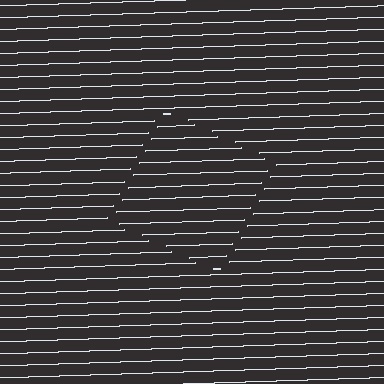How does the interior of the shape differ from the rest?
The interior of the shape contains the same grating, shifted by half a period — the contour is defined by the phase discontinuity where line-ends from the inner and outer gratings abut.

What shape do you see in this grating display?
An illusory square. The interior of the shape contains the same grating, shifted by half a period — the contour is defined by the phase discontinuity where line-ends from the inner and outer gratings abut.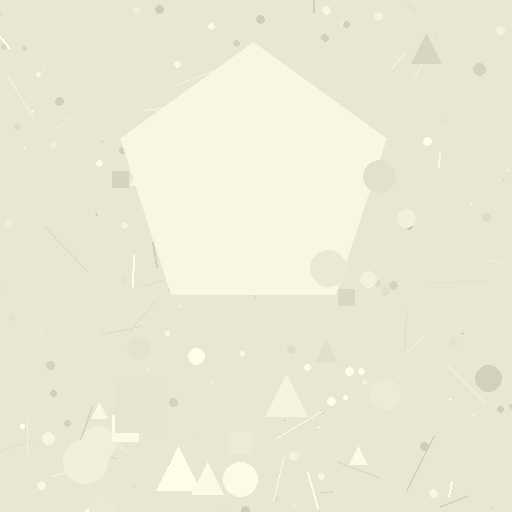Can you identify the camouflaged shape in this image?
The camouflaged shape is a pentagon.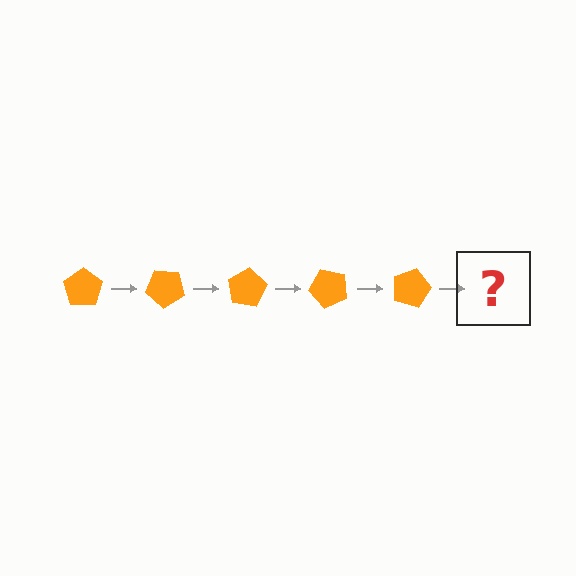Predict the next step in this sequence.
The next step is an orange pentagon rotated 200 degrees.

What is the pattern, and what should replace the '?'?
The pattern is that the pentagon rotates 40 degrees each step. The '?' should be an orange pentagon rotated 200 degrees.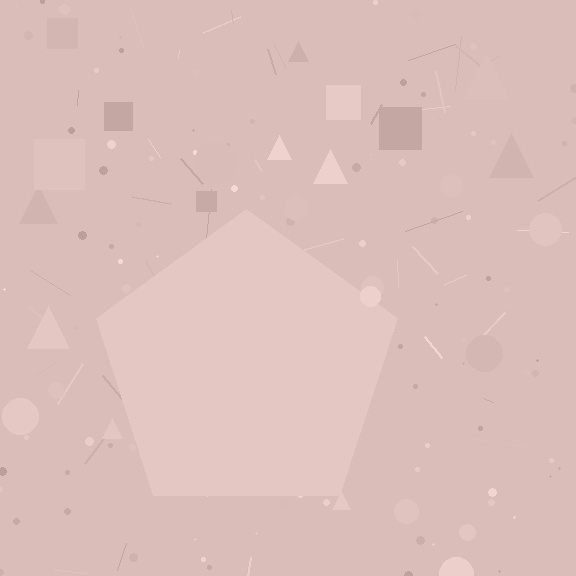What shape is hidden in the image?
A pentagon is hidden in the image.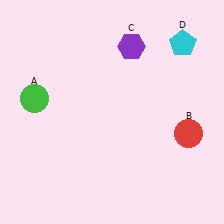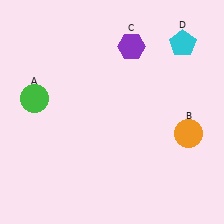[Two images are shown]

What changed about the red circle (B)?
In Image 1, B is red. In Image 2, it changed to orange.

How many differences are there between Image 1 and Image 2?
There is 1 difference between the two images.